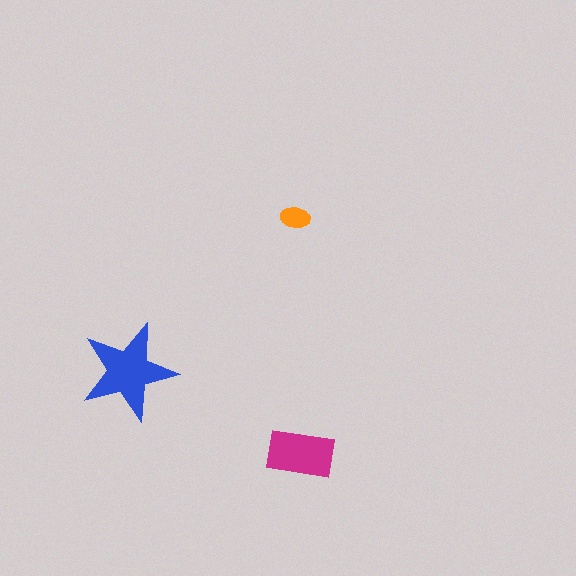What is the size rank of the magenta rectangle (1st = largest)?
2nd.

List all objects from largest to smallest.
The blue star, the magenta rectangle, the orange ellipse.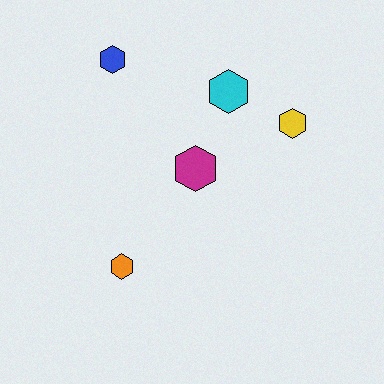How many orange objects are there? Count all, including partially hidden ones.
There is 1 orange object.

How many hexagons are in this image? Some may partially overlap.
There are 5 hexagons.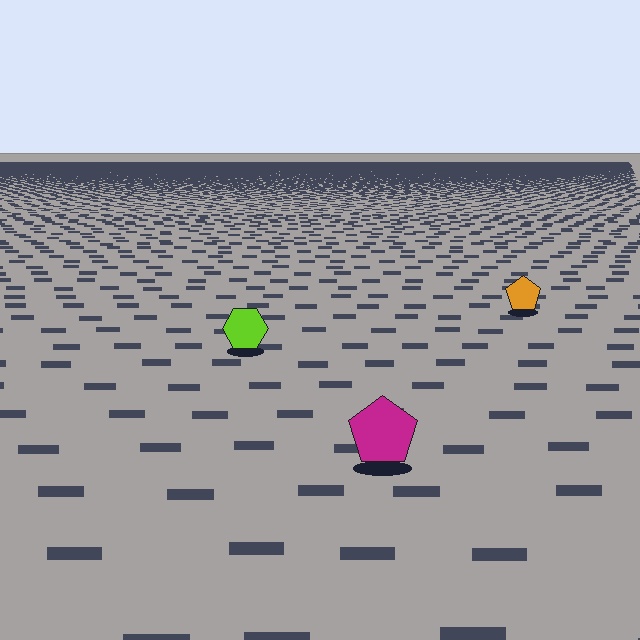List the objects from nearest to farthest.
From nearest to farthest: the magenta pentagon, the lime hexagon, the orange pentagon.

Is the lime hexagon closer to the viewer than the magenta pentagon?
No. The magenta pentagon is closer — you can tell from the texture gradient: the ground texture is coarser near it.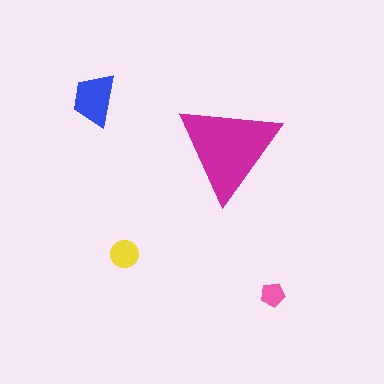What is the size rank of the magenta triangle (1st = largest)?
1st.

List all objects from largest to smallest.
The magenta triangle, the blue trapezoid, the yellow circle, the pink pentagon.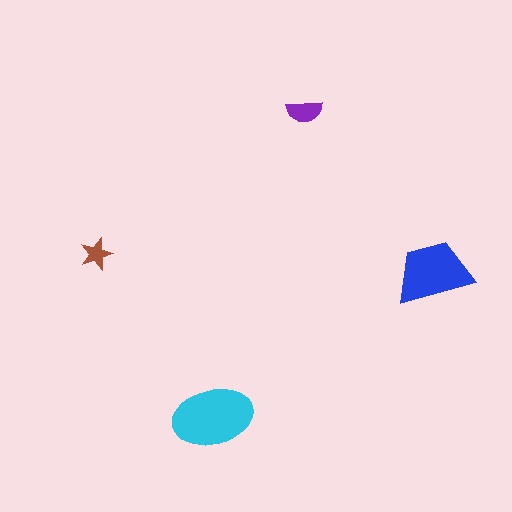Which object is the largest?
The cyan ellipse.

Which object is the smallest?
The brown star.